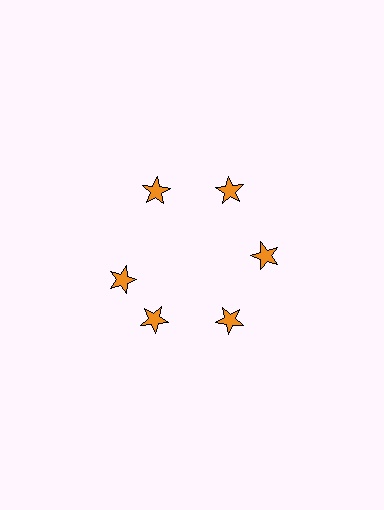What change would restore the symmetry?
The symmetry would be restored by rotating it back into even spacing with its neighbors so that all 6 stars sit at equal angles and equal distance from the center.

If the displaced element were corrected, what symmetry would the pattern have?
It would have 6-fold rotational symmetry — the pattern would map onto itself every 60 degrees.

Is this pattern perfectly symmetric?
No. The 6 orange stars are arranged in a ring, but one element near the 9 o'clock position is rotated out of alignment along the ring, breaking the 6-fold rotational symmetry.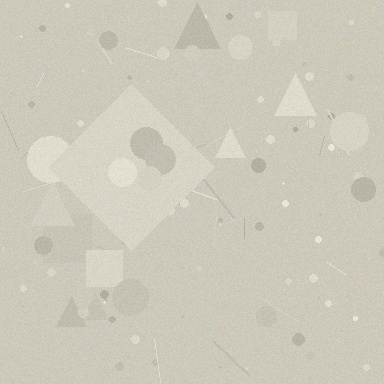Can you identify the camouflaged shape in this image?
The camouflaged shape is a diamond.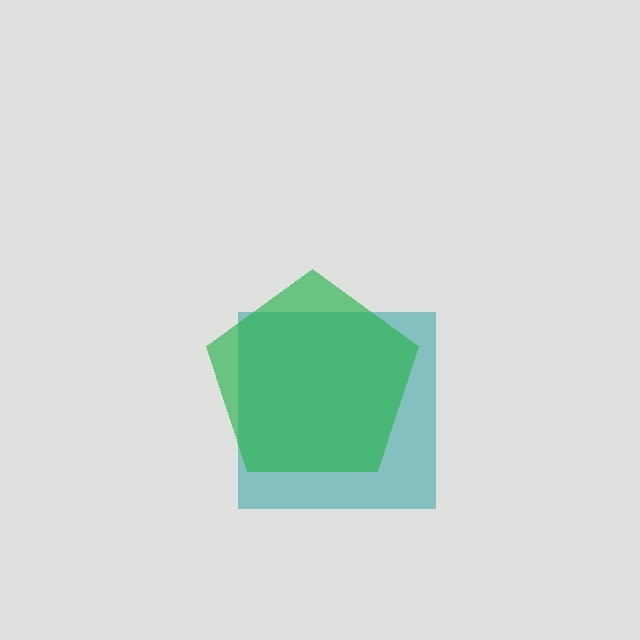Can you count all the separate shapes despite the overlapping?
Yes, there are 2 separate shapes.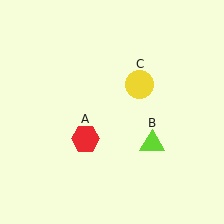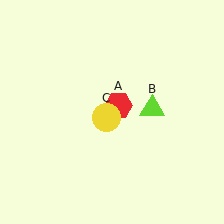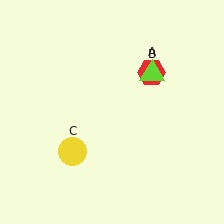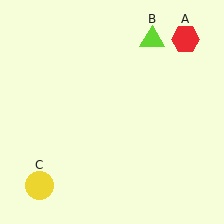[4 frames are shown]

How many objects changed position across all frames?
3 objects changed position: red hexagon (object A), lime triangle (object B), yellow circle (object C).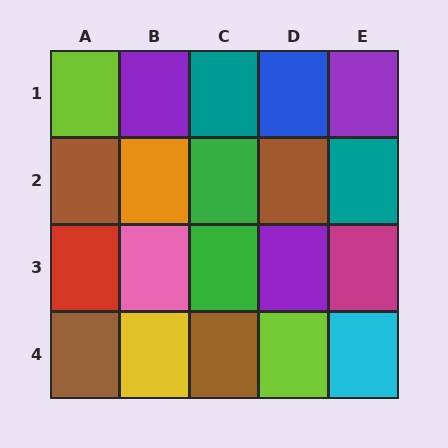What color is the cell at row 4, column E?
Cyan.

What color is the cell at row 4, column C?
Brown.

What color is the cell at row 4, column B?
Yellow.